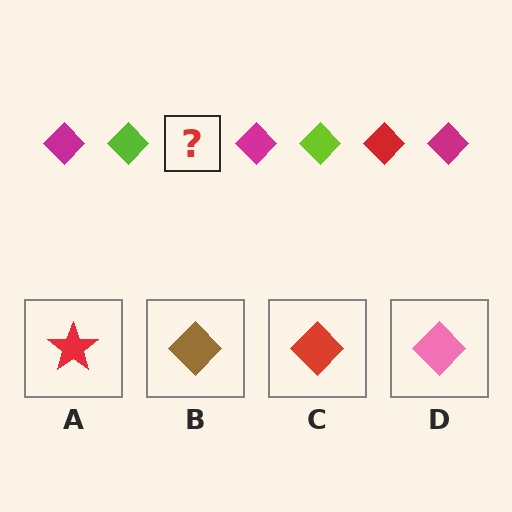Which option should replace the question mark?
Option C.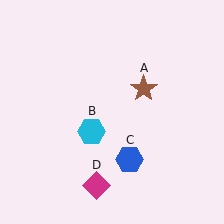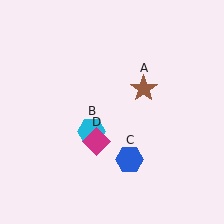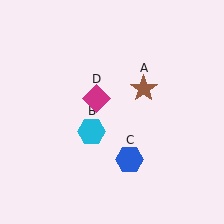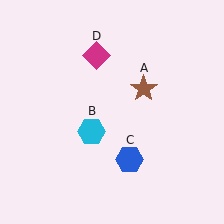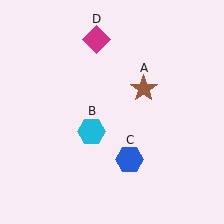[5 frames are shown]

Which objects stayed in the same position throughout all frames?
Brown star (object A) and cyan hexagon (object B) and blue hexagon (object C) remained stationary.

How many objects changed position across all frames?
1 object changed position: magenta diamond (object D).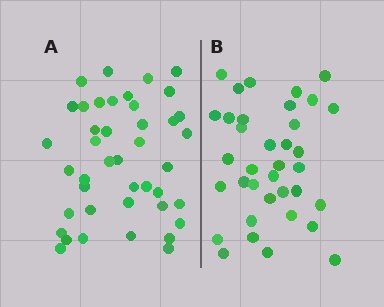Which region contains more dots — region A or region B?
Region A (the left region) has more dots.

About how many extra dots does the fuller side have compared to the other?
Region A has about 6 more dots than region B.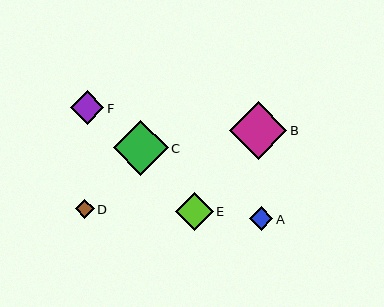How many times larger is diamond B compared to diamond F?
Diamond B is approximately 1.7 times the size of diamond F.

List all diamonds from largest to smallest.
From largest to smallest: B, C, E, F, A, D.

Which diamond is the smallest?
Diamond D is the smallest with a size of approximately 18 pixels.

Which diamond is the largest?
Diamond B is the largest with a size of approximately 57 pixels.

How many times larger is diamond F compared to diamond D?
Diamond F is approximately 1.8 times the size of diamond D.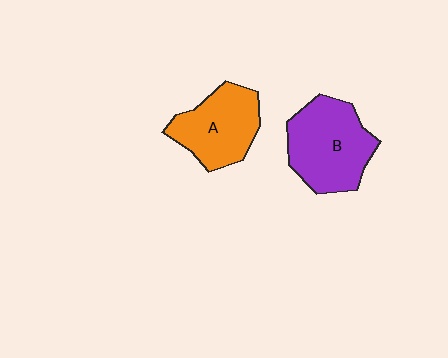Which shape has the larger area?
Shape B (purple).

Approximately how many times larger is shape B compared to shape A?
Approximately 1.2 times.